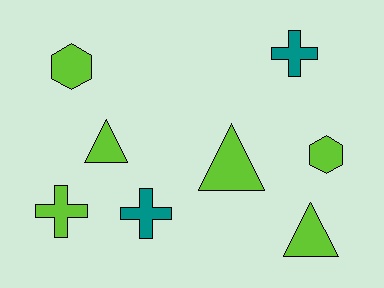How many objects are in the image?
There are 8 objects.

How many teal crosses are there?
There are 2 teal crosses.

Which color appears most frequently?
Lime, with 6 objects.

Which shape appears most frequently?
Cross, with 3 objects.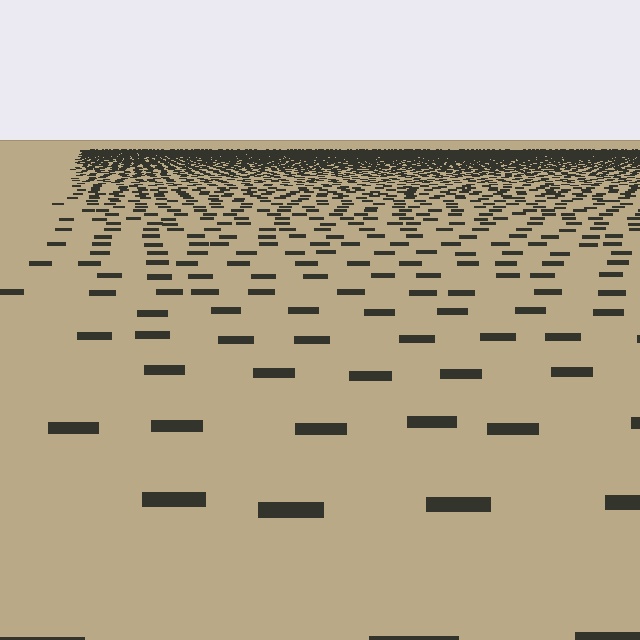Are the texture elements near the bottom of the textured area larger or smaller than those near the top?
Larger. Near the bottom, elements are closer to the viewer and appear at a bigger on-screen size.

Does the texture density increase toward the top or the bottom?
Density increases toward the top.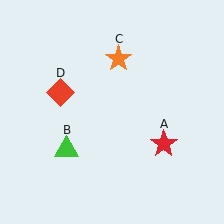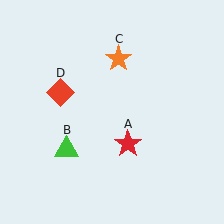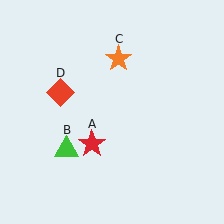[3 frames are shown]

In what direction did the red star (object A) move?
The red star (object A) moved left.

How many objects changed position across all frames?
1 object changed position: red star (object A).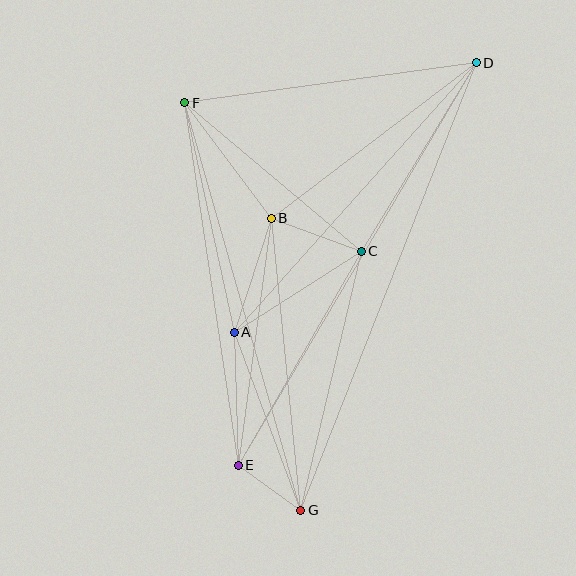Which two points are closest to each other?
Points E and G are closest to each other.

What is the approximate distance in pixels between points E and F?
The distance between E and F is approximately 366 pixels.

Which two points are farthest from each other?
Points D and G are farthest from each other.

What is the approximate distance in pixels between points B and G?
The distance between B and G is approximately 293 pixels.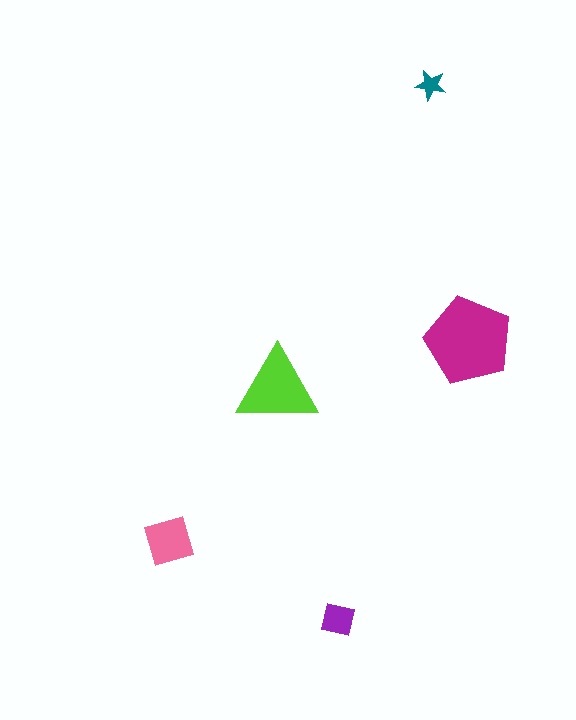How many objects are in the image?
There are 5 objects in the image.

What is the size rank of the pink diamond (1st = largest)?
3rd.